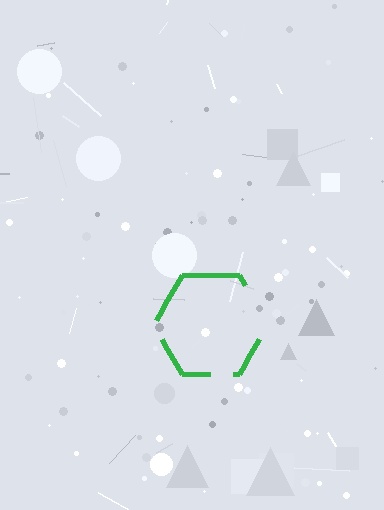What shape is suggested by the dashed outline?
The dashed outline suggests a hexagon.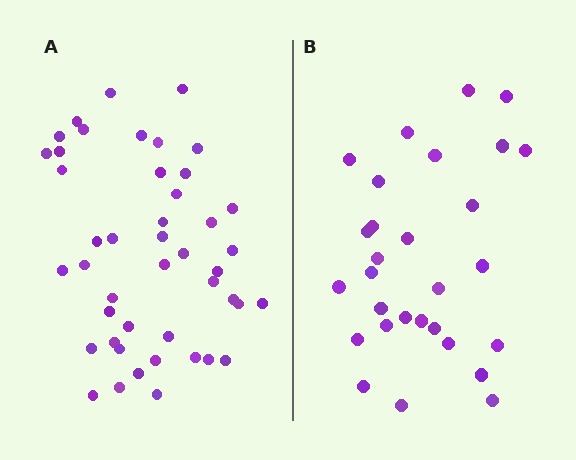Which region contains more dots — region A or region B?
Region A (the left region) has more dots.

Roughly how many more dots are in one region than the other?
Region A has approximately 15 more dots than region B.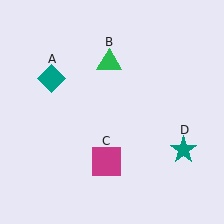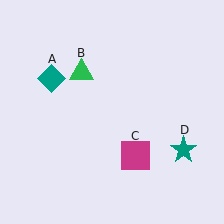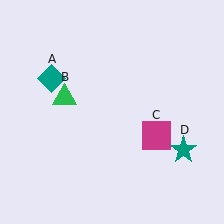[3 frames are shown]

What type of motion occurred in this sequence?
The green triangle (object B), magenta square (object C) rotated counterclockwise around the center of the scene.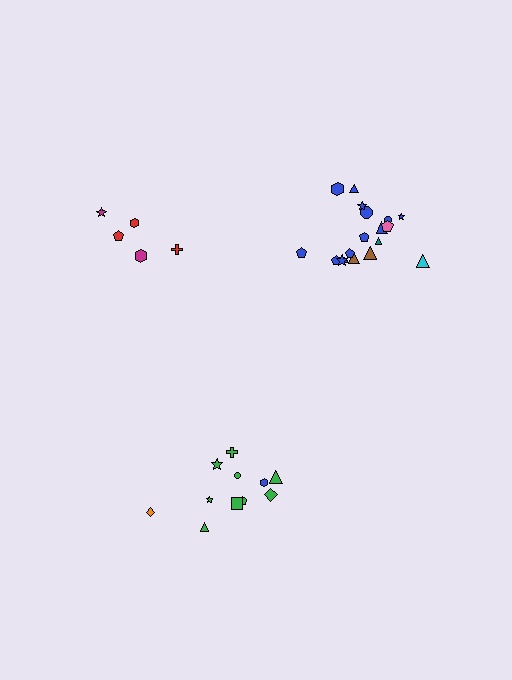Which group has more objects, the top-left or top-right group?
The top-right group.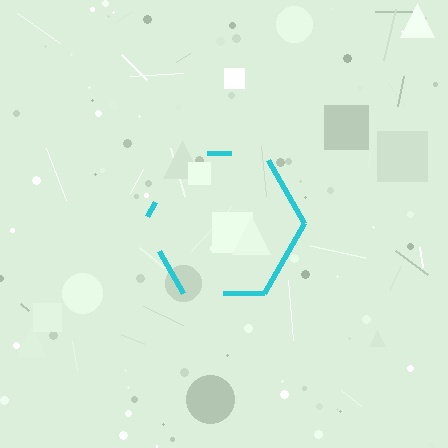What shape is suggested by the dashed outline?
The dashed outline suggests a hexagon.